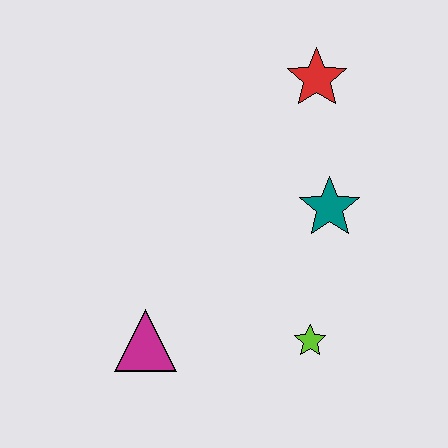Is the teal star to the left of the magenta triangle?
No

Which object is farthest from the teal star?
The magenta triangle is farthest from the teal star.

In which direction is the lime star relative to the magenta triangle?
The lime star is to the right of the magenta triangle.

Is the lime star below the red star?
Yes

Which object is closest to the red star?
The teal star is closest to the red star.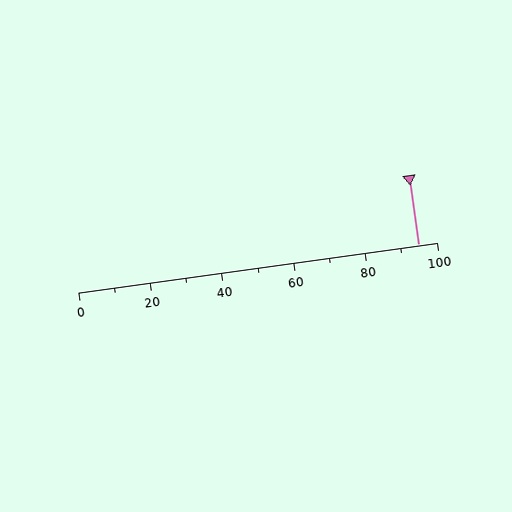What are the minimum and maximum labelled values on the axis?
The axis runs from 0 to 100.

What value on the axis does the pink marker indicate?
The marker indicates approximately 95.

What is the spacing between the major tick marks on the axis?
The major ticks are spaced 20 apart.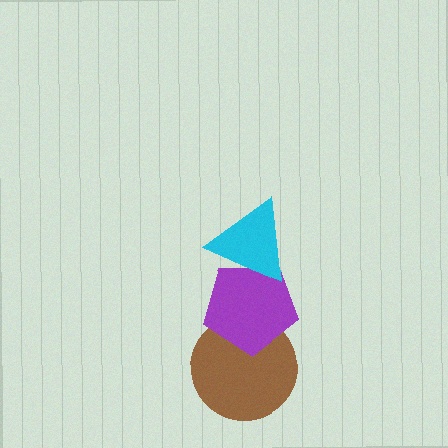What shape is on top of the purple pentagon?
The cyan triangle is on top of the purple pentagon.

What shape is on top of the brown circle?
The purple pentagon is on top of the brown circle.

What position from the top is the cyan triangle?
The cyan triangle is 1st from the top.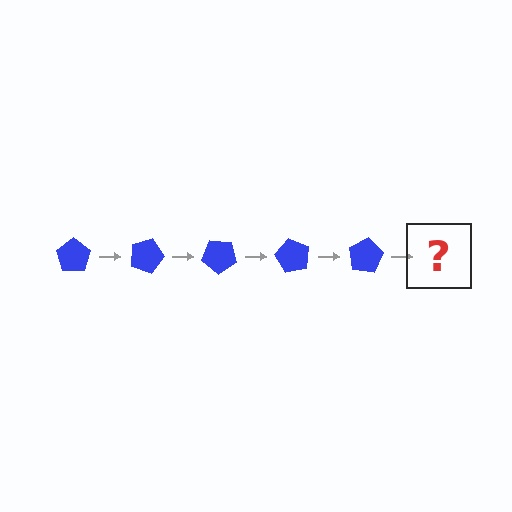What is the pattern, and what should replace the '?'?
The pattern is that the pentagon rotates 20 degrees each step. The '?' should be a blue pentagon rotated 100 degrees.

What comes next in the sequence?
The next element should be a blue pentagon rotated 100 degrees.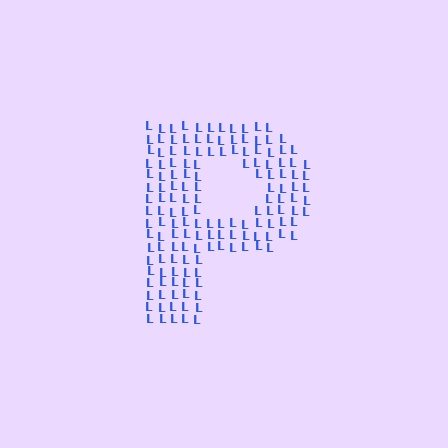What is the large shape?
The large shape is the letter P.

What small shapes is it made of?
It is made of small letter L's.